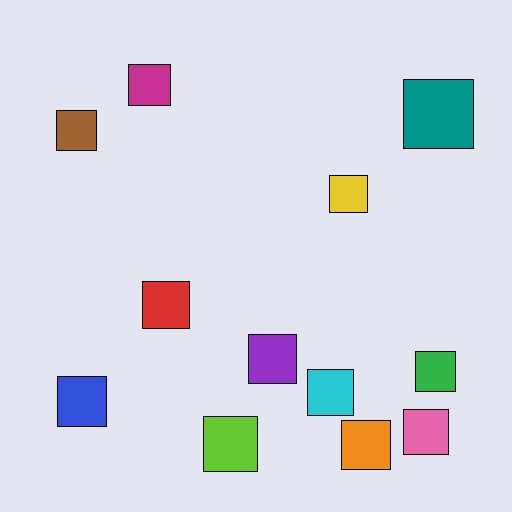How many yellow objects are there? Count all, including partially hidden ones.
There is 1 yellow object.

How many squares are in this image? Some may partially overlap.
There are 12 squares.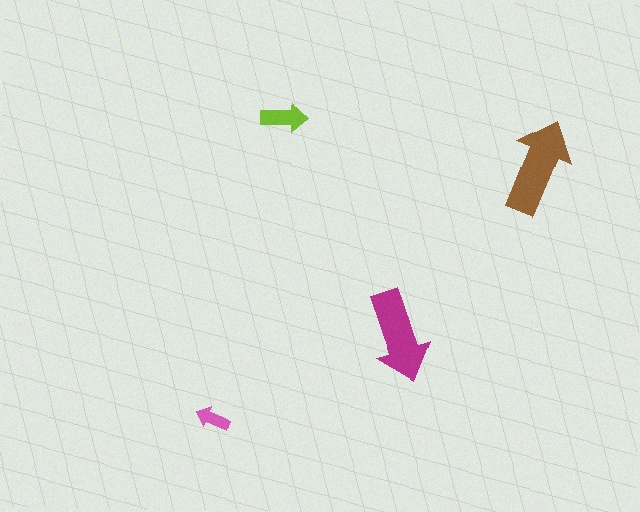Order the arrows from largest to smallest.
the brown one, the magenta one, the lime one, the pink one.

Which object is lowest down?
The pink arrow is bottommost.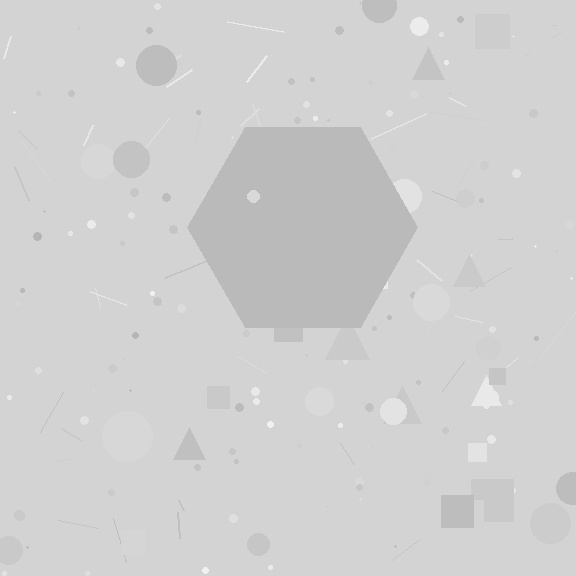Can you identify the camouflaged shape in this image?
The camouflaged shape is a hexagon.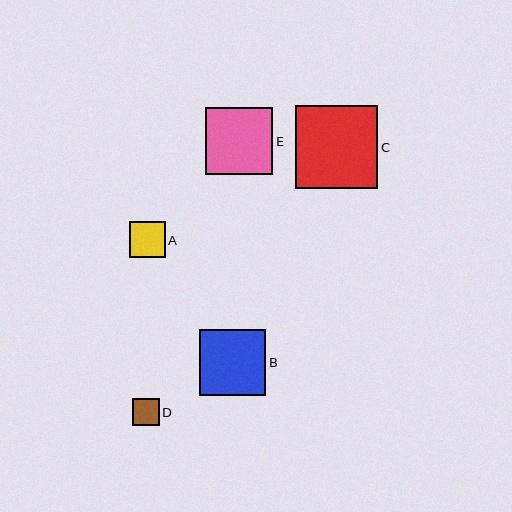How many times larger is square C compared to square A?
Square C is approximately 2.3 times the size of square A.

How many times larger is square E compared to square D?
Square E is approximately 2.5 times the size of square D.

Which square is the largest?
Square C is the largest with a size of approximately 83 pixels.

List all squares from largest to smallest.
From largest to smallest: C, E, B, A, D.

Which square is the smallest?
Square D is the smallest with a size of approximately 27 pixels.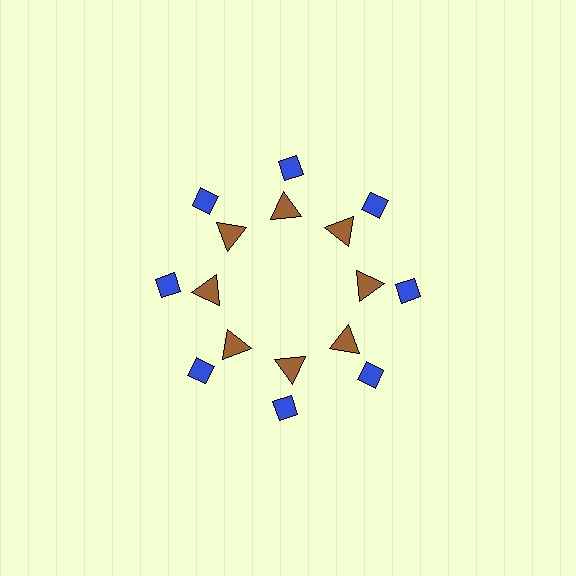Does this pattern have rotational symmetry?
Yes, this pattern has 8-fold rotational symmetry. It looks the same after rotating 45 degrees around the center.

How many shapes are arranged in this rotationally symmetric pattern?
There are 16 shapes, arranged in 8 groups of 2.